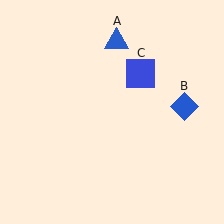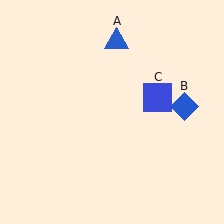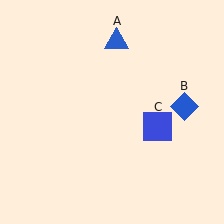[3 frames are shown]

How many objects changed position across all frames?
1 object changed position: blue square (object C).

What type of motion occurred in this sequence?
The blue square (object C) rotated clockwise around the center of the scene.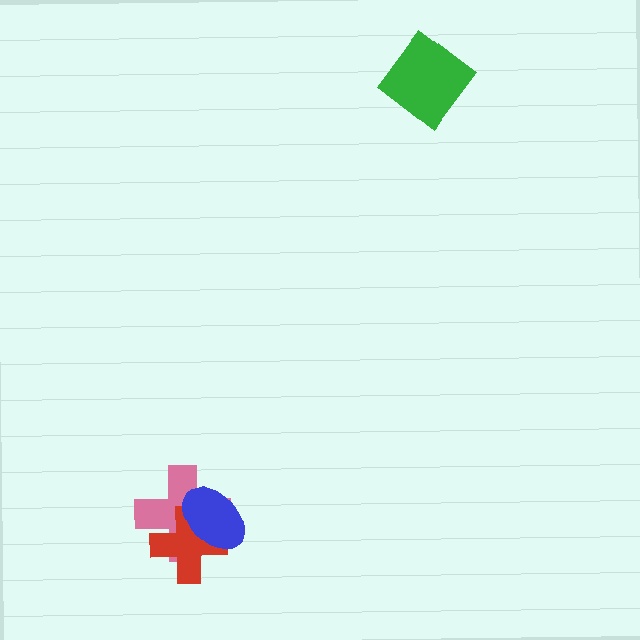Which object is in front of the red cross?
The blue ellipse is in front of the red cross.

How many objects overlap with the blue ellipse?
2 objects overlap with the blue ellipse.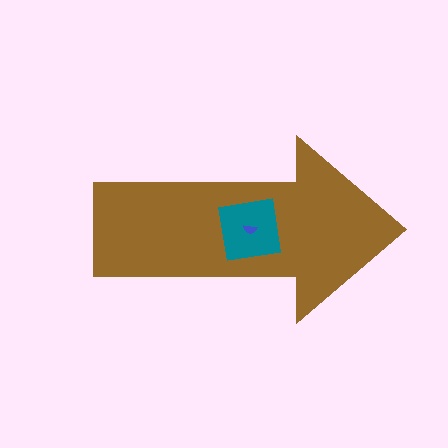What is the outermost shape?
The brown arrow.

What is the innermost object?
The blue semicircle.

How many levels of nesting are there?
3.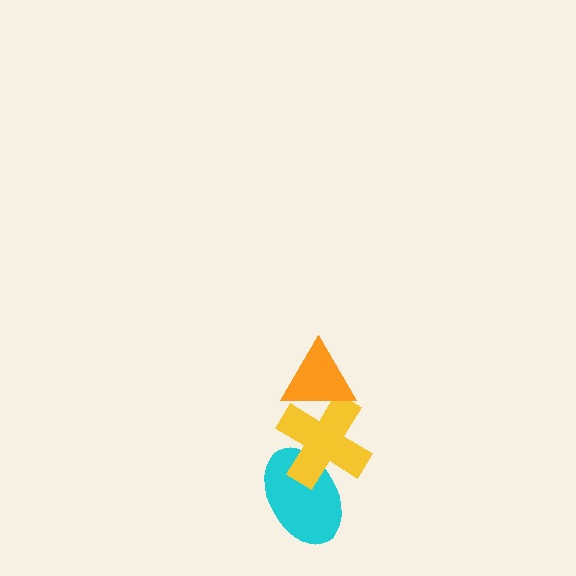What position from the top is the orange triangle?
The orange triangle is 1st from the top.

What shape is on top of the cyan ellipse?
The yellow cross is on top of the cyan ellipse.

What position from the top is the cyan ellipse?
The cyan ellipse is 3rd from the top.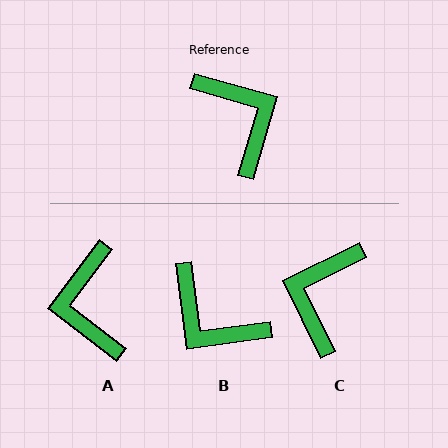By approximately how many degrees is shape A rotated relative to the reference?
Approximately 159 degrees counter-clockwise.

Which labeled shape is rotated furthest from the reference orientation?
A, about 159 degrees away.